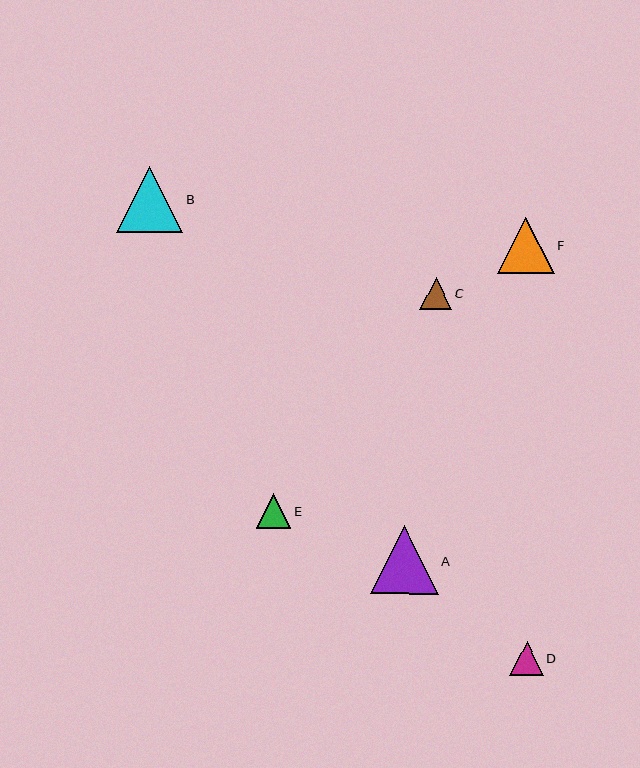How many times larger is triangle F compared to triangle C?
Triangle F is approximately 1.8 times the size of triangle C.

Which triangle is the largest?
Triangle A is the largest with a size of approximately 68 pixels.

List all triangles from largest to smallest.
From largest to smallest: A, B, F, E, D, C.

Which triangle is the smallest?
Triangle C is the smallest with a size of approximately 32 pixels.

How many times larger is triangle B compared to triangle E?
Triangle B is approximately 1.9 times the size of triangle E.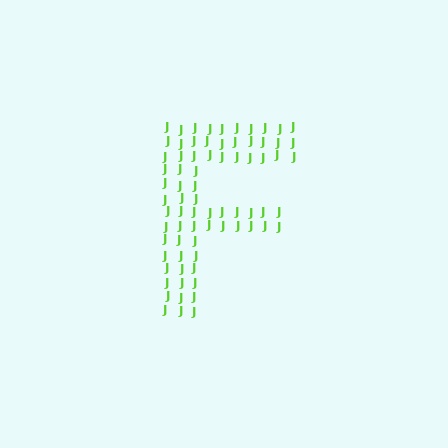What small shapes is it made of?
It is made of small letter J's.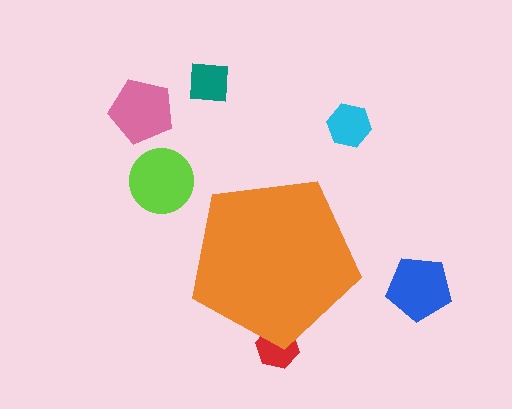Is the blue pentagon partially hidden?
No, the blue pentagon is fully visible.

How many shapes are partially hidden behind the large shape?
1 shape is partially hidden.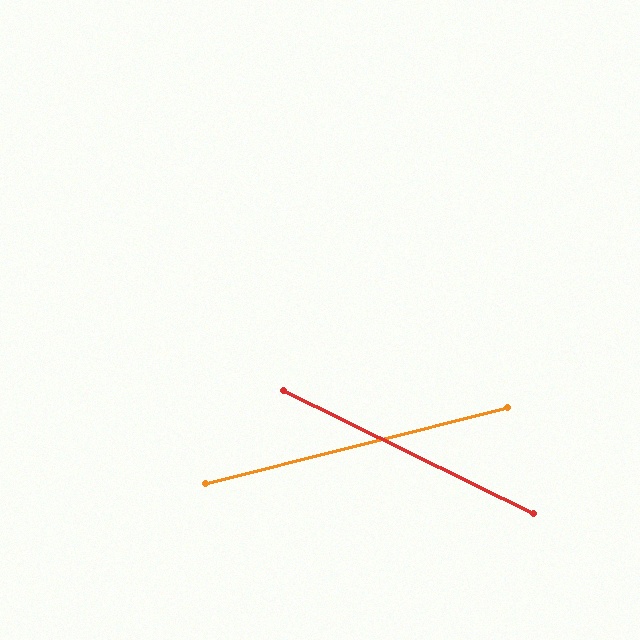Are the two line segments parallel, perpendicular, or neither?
Neither parallel nor perpendicular — they differ by about 40°.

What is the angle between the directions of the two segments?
Approximately 40 degrees.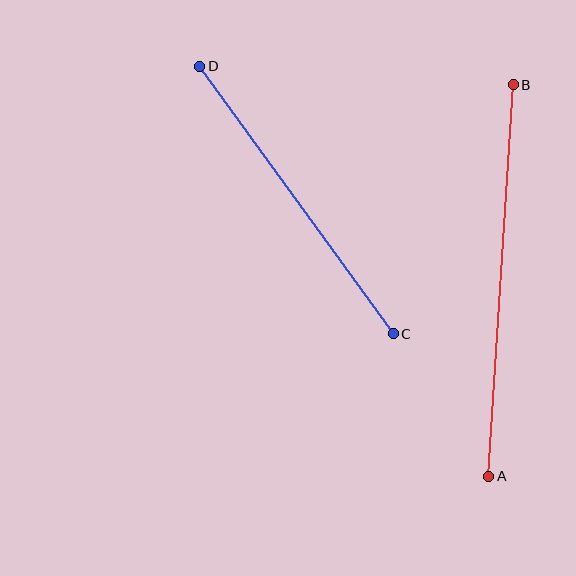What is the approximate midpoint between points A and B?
The midpoint is at approximately (501, 280) pixels.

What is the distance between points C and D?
The distance is approximately 330 pixels.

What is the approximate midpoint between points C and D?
The midpoint is at approximately (297, 200) pixels.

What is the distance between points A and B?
The distance is approximately 392 pixels.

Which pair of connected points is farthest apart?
Points A and B are farthest apart.